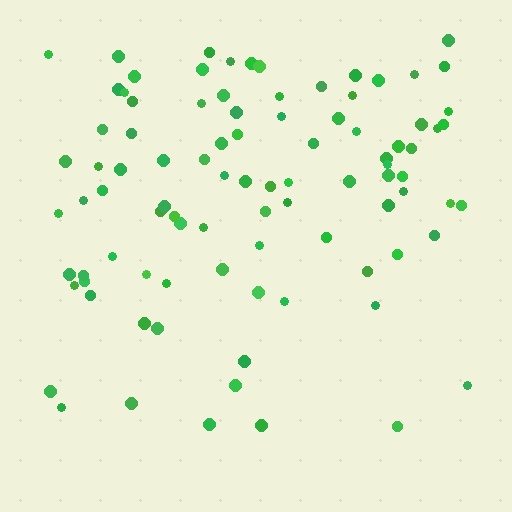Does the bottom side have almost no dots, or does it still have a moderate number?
Still a moderate number, just noticeably fewer than the top.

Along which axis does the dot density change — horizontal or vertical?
Vertical.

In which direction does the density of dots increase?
From bottom to top, with the top side densest.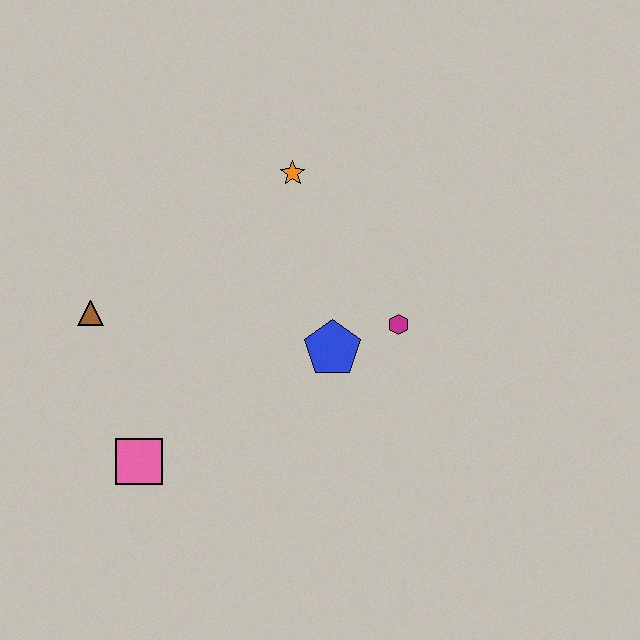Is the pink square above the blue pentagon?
No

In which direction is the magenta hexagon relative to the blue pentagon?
The magenta hexagon is to the right of the blue pentagon.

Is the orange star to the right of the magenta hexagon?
No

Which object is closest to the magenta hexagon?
The blue pentagon is closest to the magenta hexagon.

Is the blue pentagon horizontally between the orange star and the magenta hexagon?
Yes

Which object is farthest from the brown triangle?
The magenta hexagon is farthest from the brown triangle.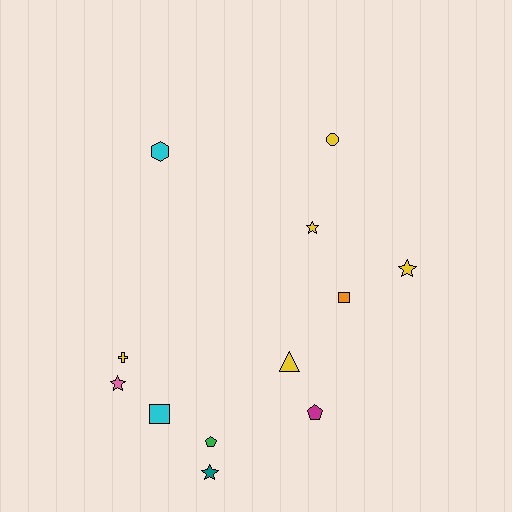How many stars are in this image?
There are 4 stars.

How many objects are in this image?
There are 12 objects.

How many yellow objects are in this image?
There are 5 yellow objects.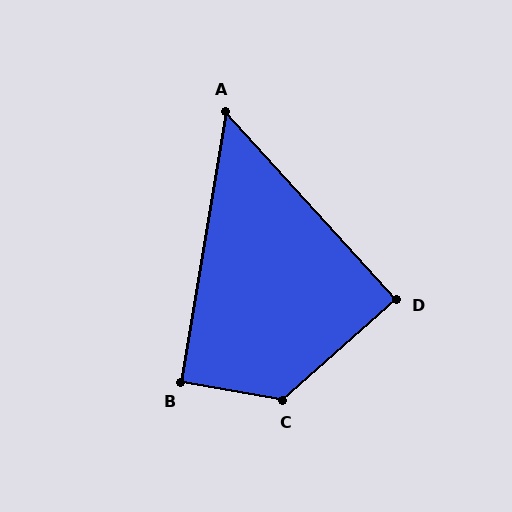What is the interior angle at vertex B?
Approximately 91 degrees (approximately right).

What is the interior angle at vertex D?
Approximately 89 degrees (approximately right).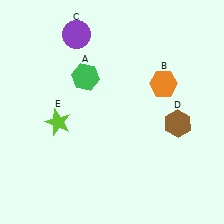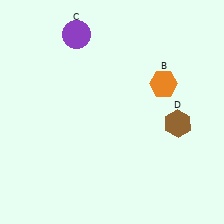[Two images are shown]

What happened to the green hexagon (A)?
The green hexagon (A) was removed in Image 2. It was in the top-left area of Image 1.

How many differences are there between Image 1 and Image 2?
There are 2 differences between the two images.